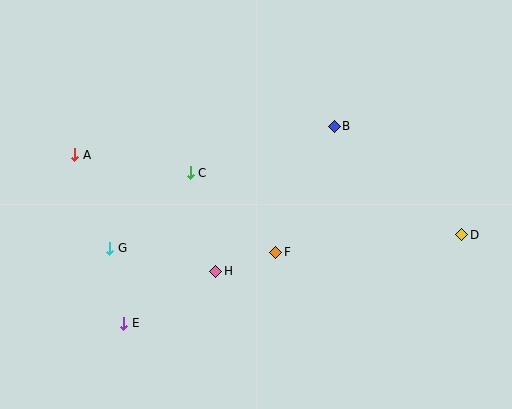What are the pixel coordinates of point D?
Point D is at (462, 235).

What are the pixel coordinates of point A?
Point A is at (75, 155).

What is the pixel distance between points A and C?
The distance between A and C is 117 pixels.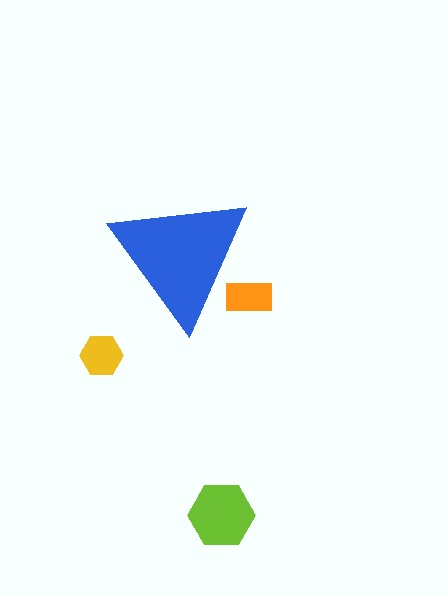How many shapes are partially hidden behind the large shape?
1 shape is partially hidden.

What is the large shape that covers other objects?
A blue triangle.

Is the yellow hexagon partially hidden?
No, the yellow hexagon is fully visible.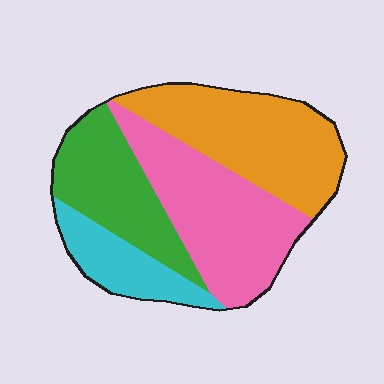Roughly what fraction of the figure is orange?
Orange takes up about one third (1/3) of the figure.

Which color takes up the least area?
Cyan, at roughly 15%.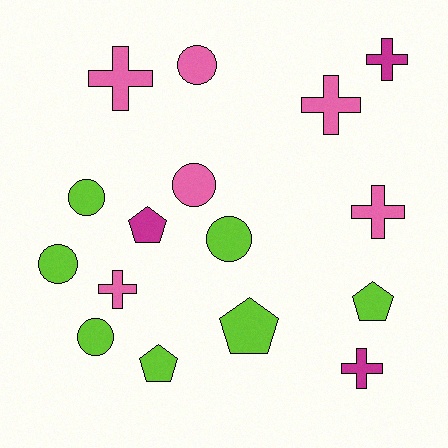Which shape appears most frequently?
Circle, with 6 objects.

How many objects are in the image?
There are 16 objects.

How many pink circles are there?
There are 2 pink circles.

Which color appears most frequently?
Lime, with 7 objects.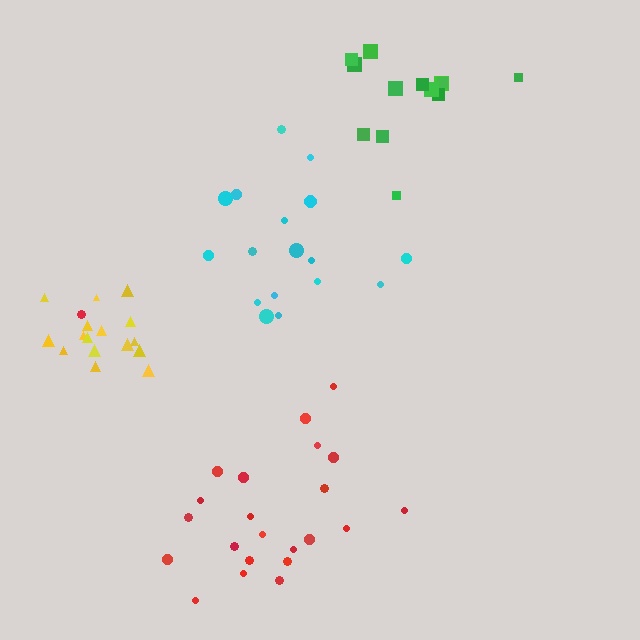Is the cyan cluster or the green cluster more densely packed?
Green.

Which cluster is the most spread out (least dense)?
Red.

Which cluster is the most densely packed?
Yellow.